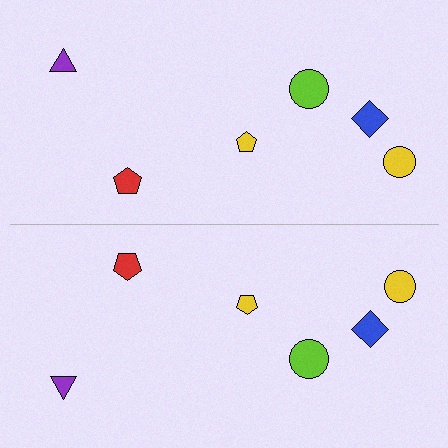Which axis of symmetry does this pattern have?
The pattern has a horizontal axis of symmetry running through the center of the image.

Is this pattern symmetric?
Yes, this pattern has bilateral (reflection) symmetry.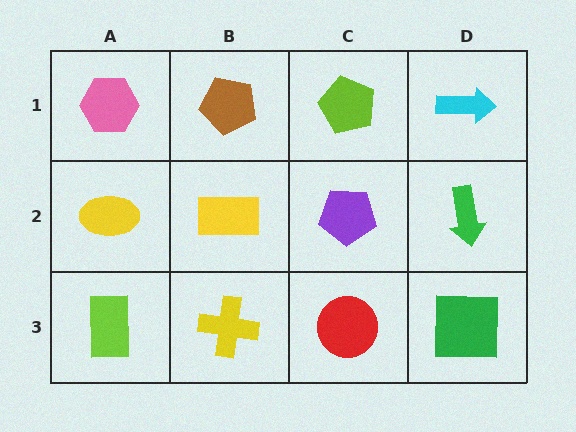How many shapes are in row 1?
4 shapes.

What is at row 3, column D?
A green square.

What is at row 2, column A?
A yellow ellipse.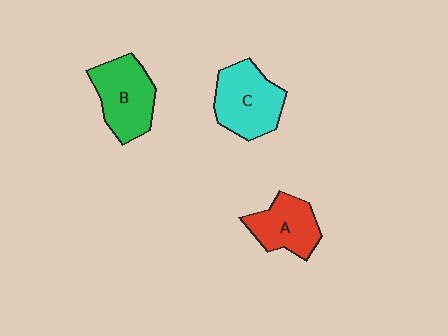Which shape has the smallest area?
Shape A (red).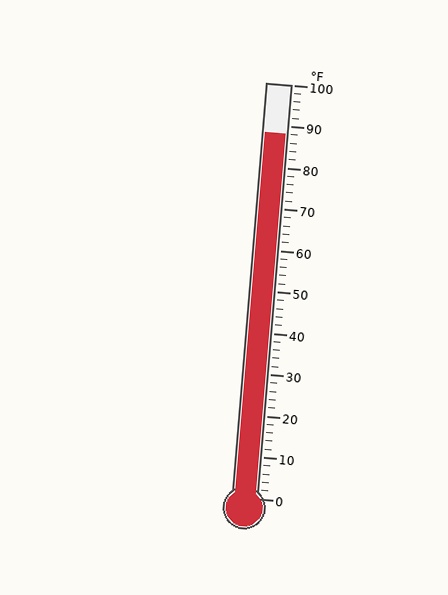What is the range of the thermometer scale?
The thermometer scale ranges from 0°F to 100°F.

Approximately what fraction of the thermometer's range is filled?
The thermometer is filled to approximately 90% of its range.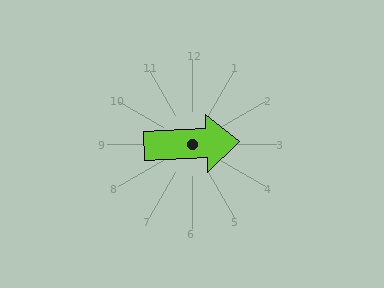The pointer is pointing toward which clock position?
Roughly 3 o'clock.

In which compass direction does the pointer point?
East.